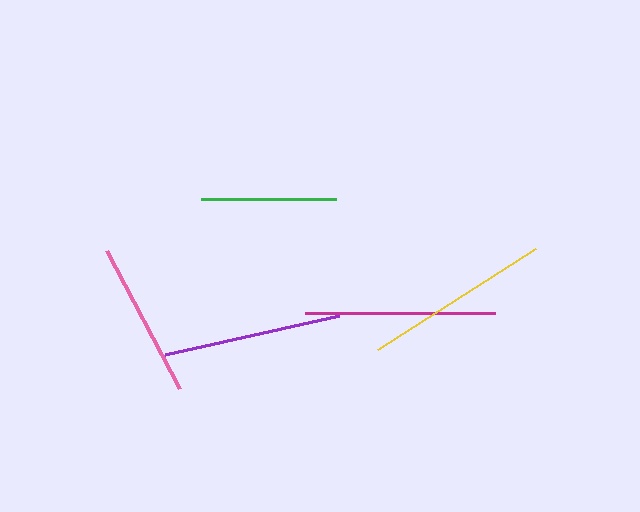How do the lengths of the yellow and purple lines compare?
The yellow and purple lines are approximately the same length.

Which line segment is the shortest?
The green line is the shortest at approximately 136 pixels.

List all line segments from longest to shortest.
From longest to shortest: magenta, yellow, purple, pink, green.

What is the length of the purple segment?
The purple segment is approximately 178 pixels long.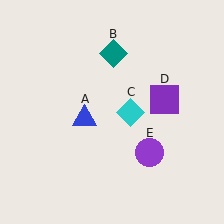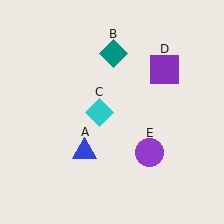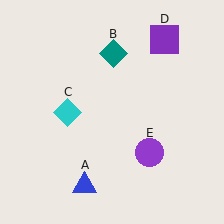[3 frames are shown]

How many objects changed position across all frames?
3 objects changed position: blue triangle (object A), cyan diamond (object C), purple square (object D).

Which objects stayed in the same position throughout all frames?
Teal diamond (object B) and purple circle (object E) remained stationary.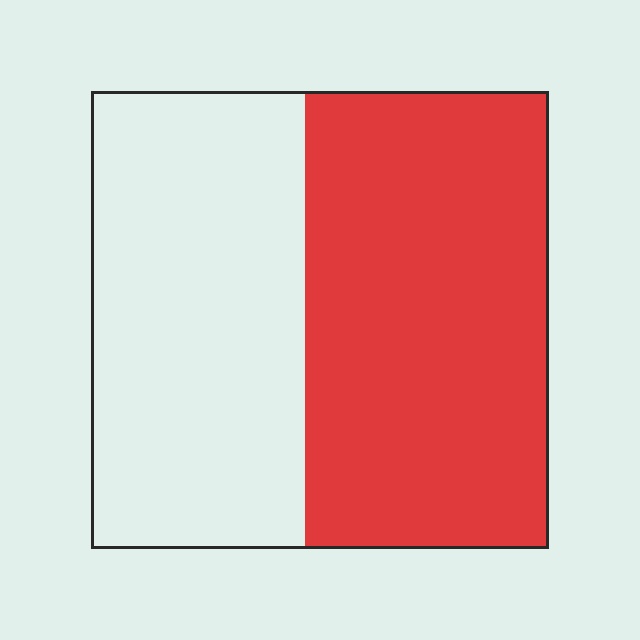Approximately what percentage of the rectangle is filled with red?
Approximately 55%.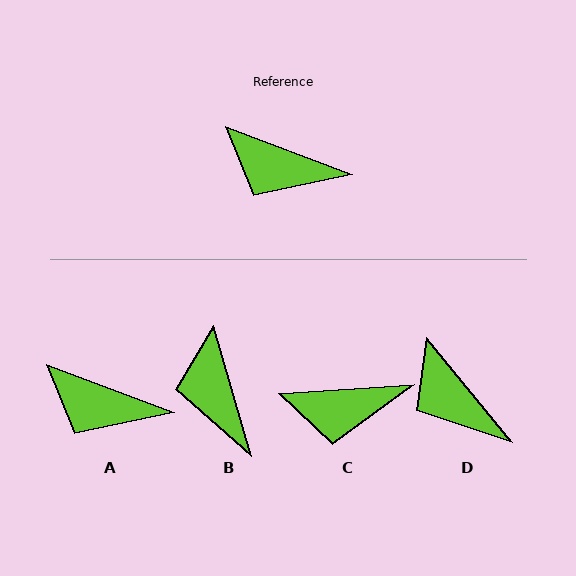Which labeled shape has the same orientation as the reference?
A.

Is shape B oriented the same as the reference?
No, it is off by about 53 degrees.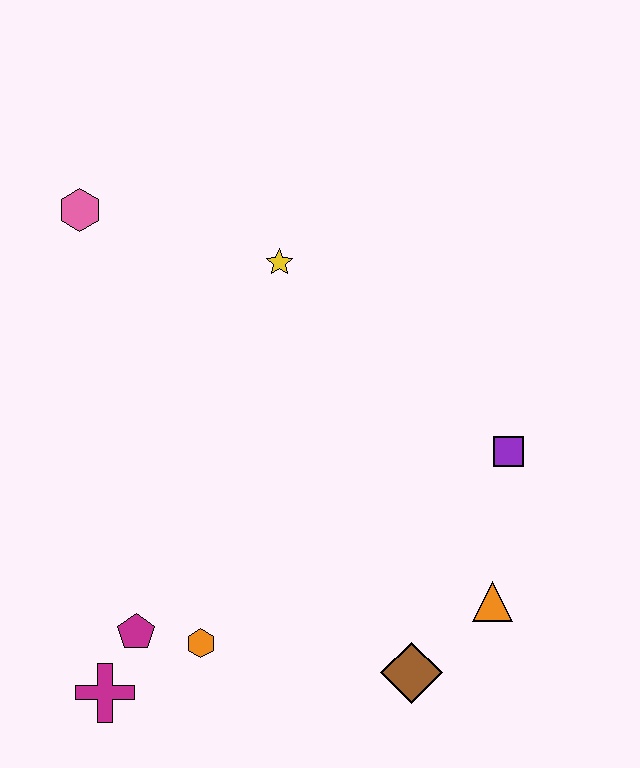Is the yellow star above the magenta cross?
Yes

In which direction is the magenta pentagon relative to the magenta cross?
The magenta pentagon is above the magenta cross.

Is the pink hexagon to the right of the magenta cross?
No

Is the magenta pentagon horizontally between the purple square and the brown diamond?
No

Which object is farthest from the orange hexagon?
The pink hexagon is farthest from the orange hexagon.